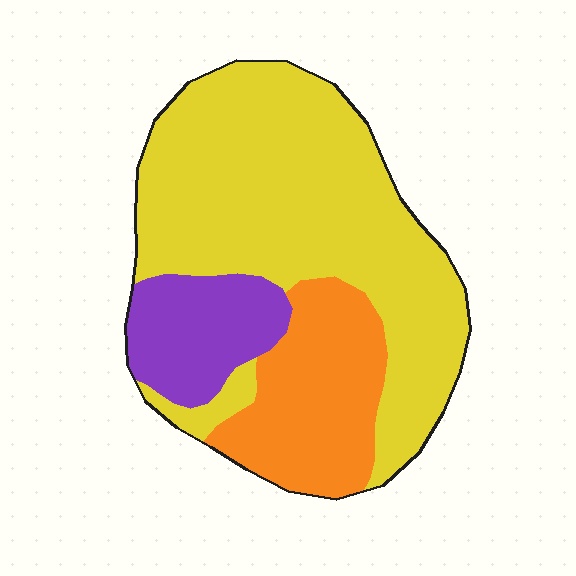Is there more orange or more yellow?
Yellow.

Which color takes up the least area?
Purple, at roughly 15%.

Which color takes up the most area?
Yellow, at roughly 60%.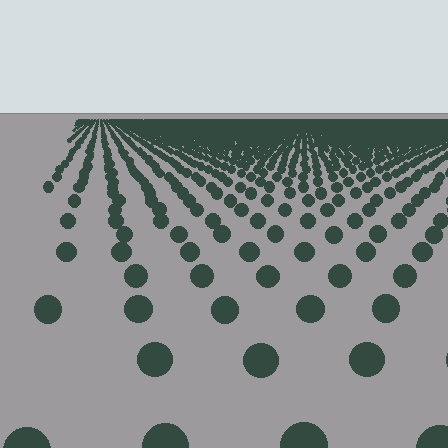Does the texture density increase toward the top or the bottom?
Density increases toward the top.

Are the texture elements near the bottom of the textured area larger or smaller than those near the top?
Larger. Near the bottom, elements are closer to the viewer and appear at a bigger on-screen size.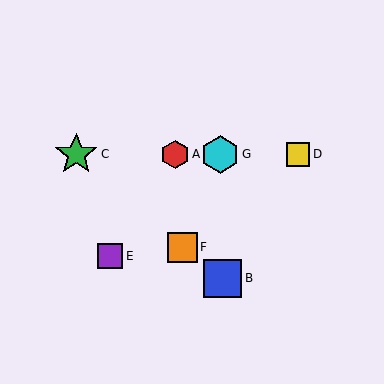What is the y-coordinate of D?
Object D is at y≈154.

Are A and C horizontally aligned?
Yes, both are at y≈154.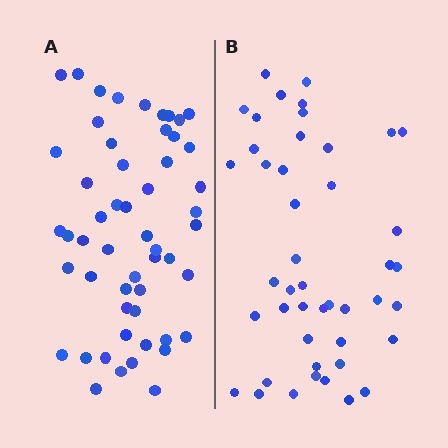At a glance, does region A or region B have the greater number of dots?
Region A (the left region) has more dots.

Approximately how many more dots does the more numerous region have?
Region A has roughly 8 or so more dots than region B.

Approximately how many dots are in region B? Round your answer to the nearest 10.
About 40 dots. (The exact count is 45, which rounds to 40.)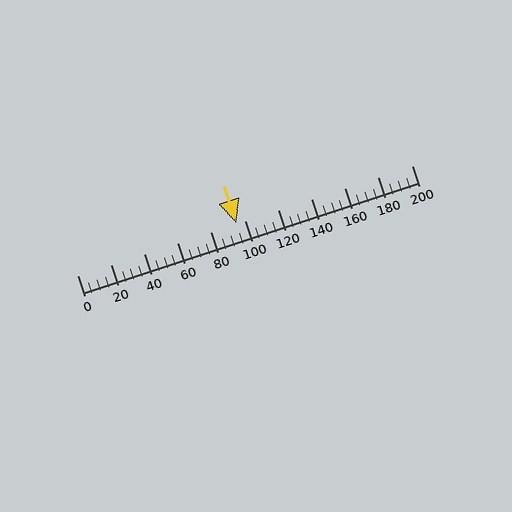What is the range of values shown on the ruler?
The ruler shows values from 0 to 200.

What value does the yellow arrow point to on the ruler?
The yellow arrow points to approximately 95.